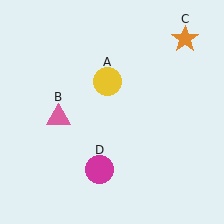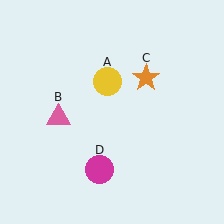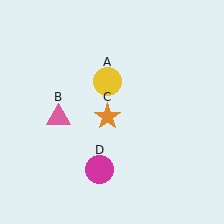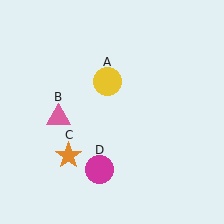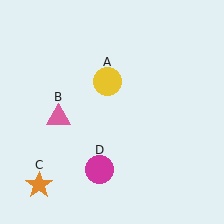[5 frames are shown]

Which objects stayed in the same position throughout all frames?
Yellow circle (object A) and pink triangle (object B) and magenta circle (object D) remained stationary.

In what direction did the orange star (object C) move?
The orange star (object C) moved down and to the left.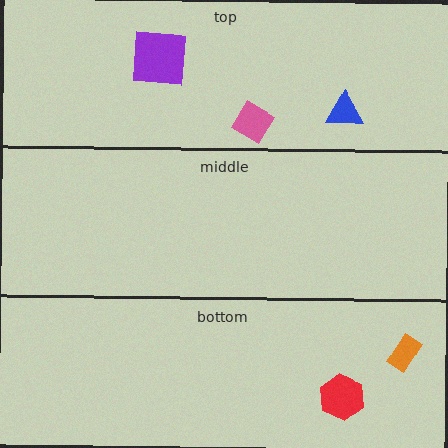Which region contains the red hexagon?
The bottom region.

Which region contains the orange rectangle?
The bottom region.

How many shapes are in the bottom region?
2.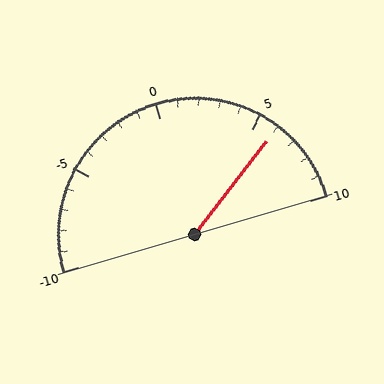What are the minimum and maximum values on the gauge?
The gauge ranges from -10 to 10.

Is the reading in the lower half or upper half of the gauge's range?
The reading is in the upper half of the range (-10 to 10).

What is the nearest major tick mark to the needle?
The nearest major tick mark is 5.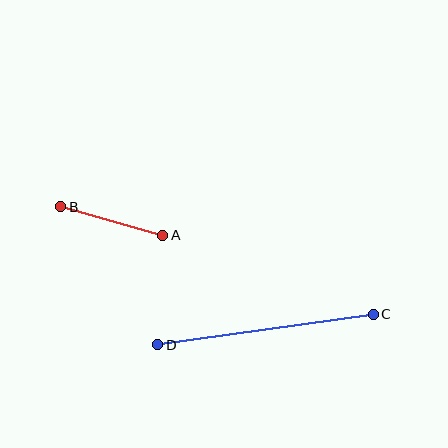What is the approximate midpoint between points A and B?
The midpoint is at approximately (112, 221) pixels.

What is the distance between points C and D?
The distance is approximately 218 pixels.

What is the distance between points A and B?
The distance is approximately 106 pixels.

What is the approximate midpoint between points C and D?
The midpoint is at approximately (265, 330) pixels.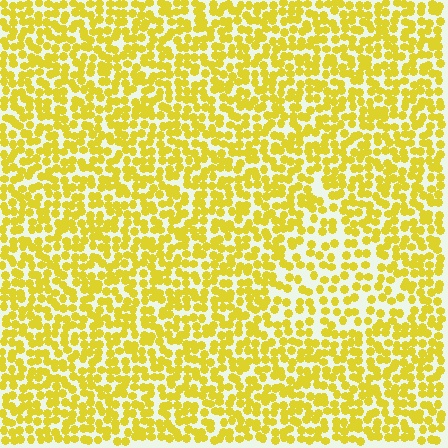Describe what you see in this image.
The image contains small yellow elements arranged at two different densities. A triangle-shaped region is visible where the elements are less densely packed than the surrounding area.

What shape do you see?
I see a triangle.